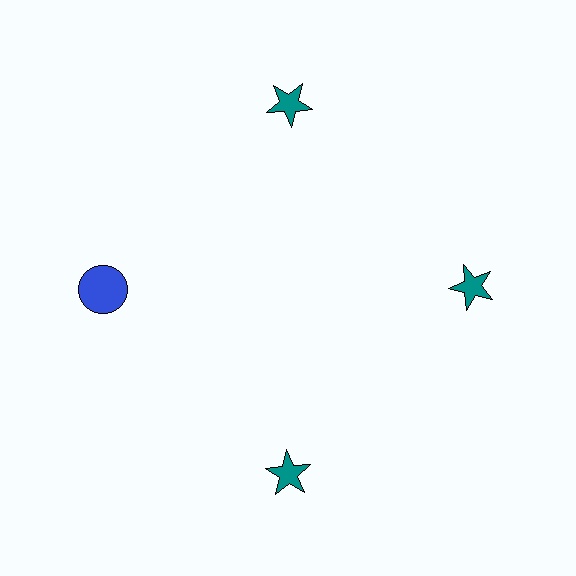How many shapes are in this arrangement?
There are 4 shapes arranged in a ring pattern.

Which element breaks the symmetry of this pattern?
The blue circle at roughly the 9 o'clock position breaks the symmetry. All other shapes are teal stars.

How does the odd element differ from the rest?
It differs in both color (blue instead of teal) and shape (circle instead of star).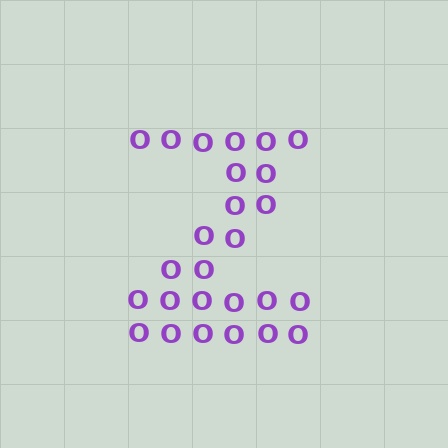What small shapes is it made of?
It is made of small letter O's.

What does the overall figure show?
The overall figure shows the letter Z.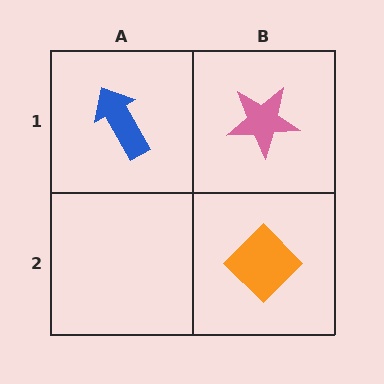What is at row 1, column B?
A pink star.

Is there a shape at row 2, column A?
No, that cell is empty.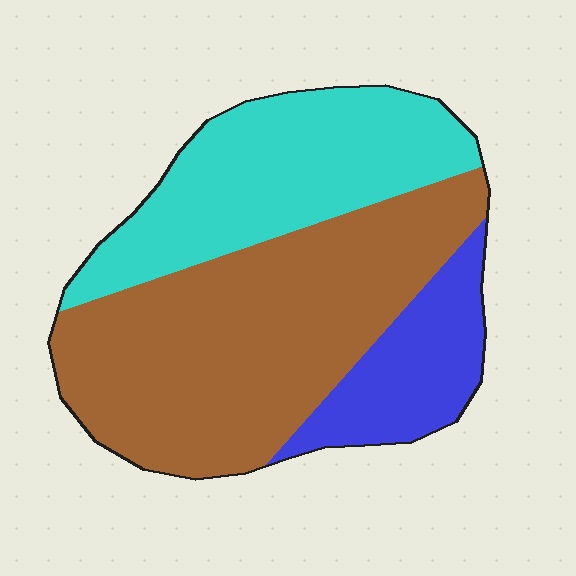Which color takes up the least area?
Blue, at roughly 15%.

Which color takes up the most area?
Brown, at roughly 50%.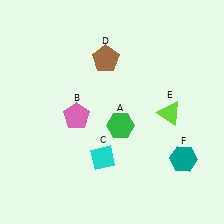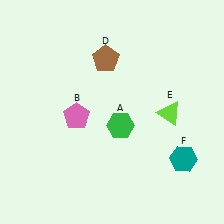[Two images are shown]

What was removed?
The cyan diamond (C) was removed in Image 2.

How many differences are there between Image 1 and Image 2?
There is 1 difference between the two images.